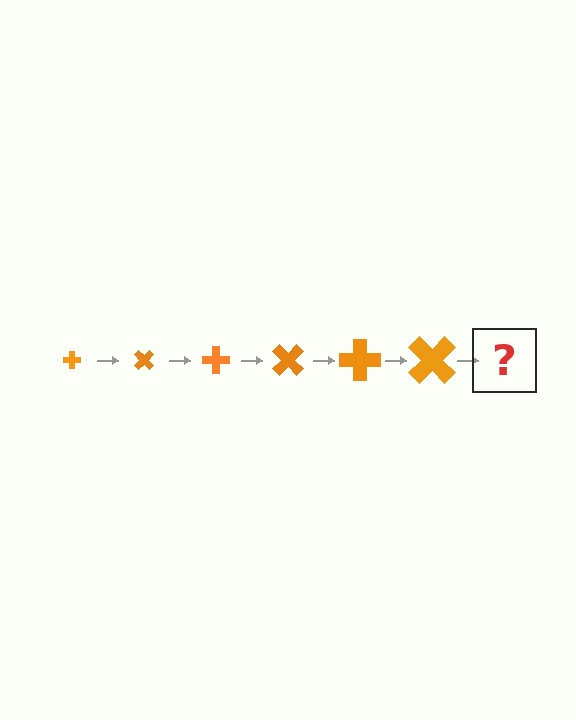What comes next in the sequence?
The next element should be a cross, larger than the previous one and rotated 270 degrees from the start.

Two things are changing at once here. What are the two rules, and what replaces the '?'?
The two rules are that the cross grows larger each step and it rotates 45 degrees each step. The '?' should be a cross, larger than the previous one and rotated 270 degrees from the start.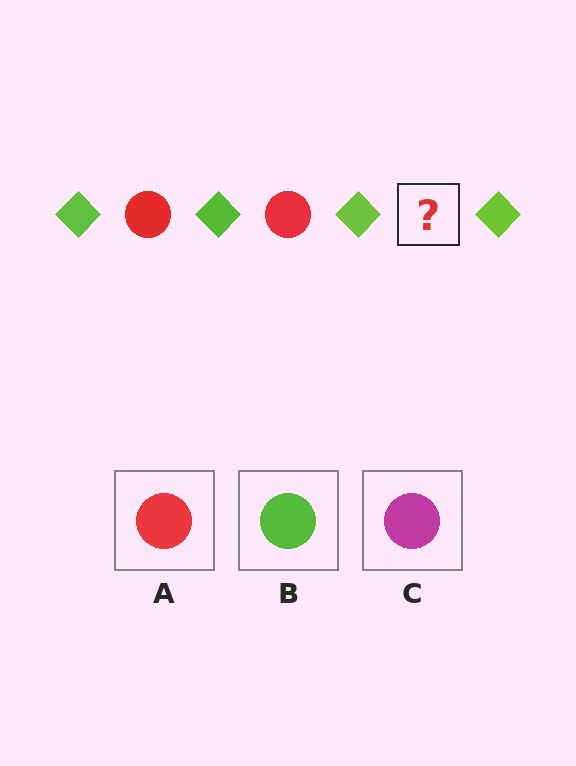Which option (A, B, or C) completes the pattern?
A.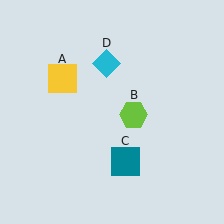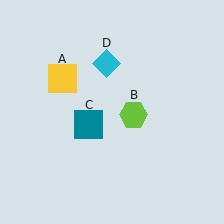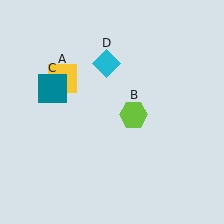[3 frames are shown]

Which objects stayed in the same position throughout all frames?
Yellow square (object A) and lime hexagon (object B) and cyan diamond (object D) remained stationary.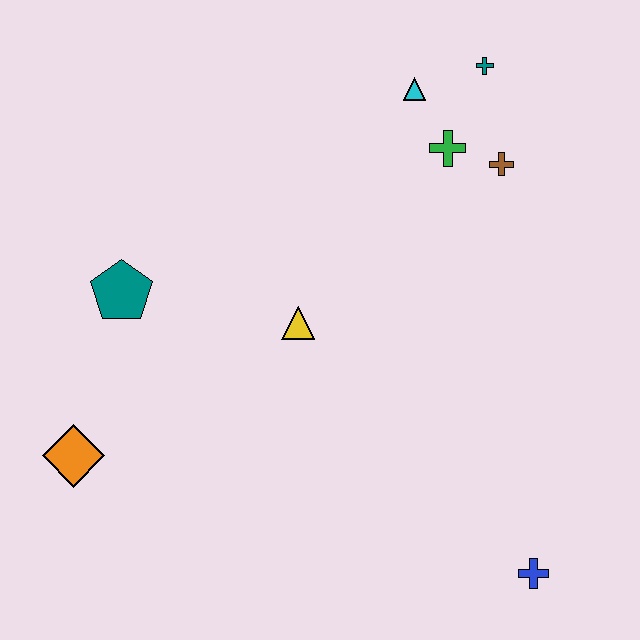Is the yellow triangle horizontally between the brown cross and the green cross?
No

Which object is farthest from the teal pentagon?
The blue cross is farthest from the teal pentagon.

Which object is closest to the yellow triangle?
The teal pentagon is closest to the yellow triangle.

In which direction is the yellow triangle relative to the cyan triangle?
The yellow triangle is below the cyan triangle.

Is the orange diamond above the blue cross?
Yes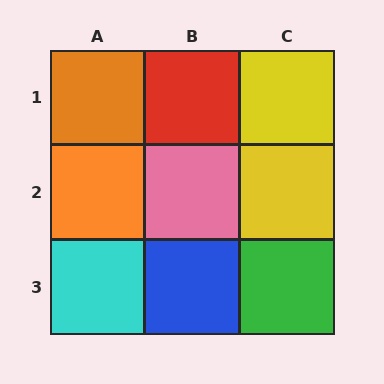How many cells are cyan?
1 cell is cyan.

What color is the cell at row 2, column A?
Orange.